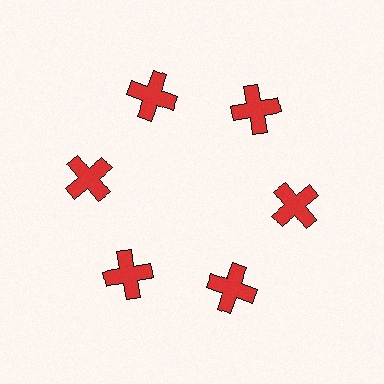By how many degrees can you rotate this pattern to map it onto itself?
The pattern maps onto itself every 60 degrees of rotation.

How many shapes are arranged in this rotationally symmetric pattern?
There are 6 shapes, arranged in 6 groups of 1.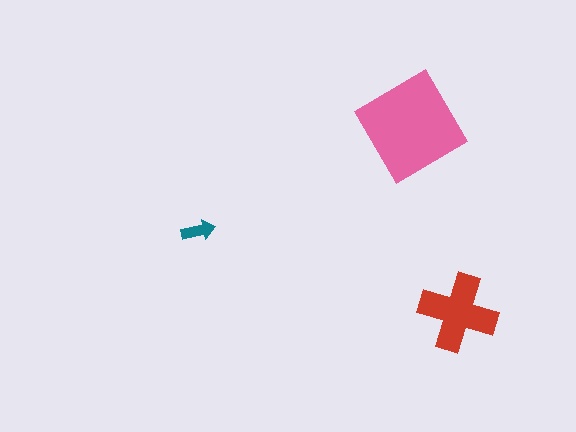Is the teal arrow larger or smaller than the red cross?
Smaller.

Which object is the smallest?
The teal arrow.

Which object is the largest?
The pink diamond.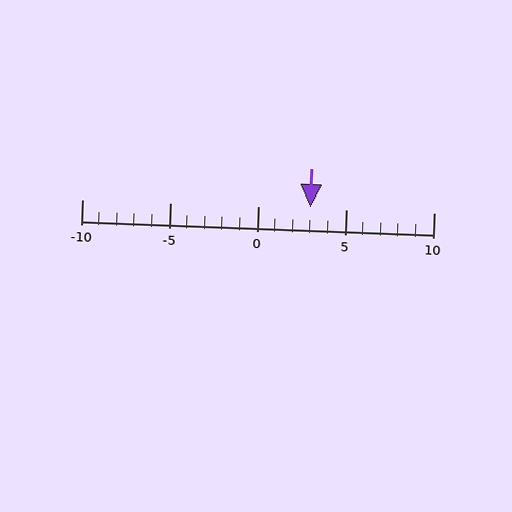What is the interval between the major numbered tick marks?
The major tick marks are spaced 5 units apart.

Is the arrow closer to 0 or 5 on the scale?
The arrow is closer to 5.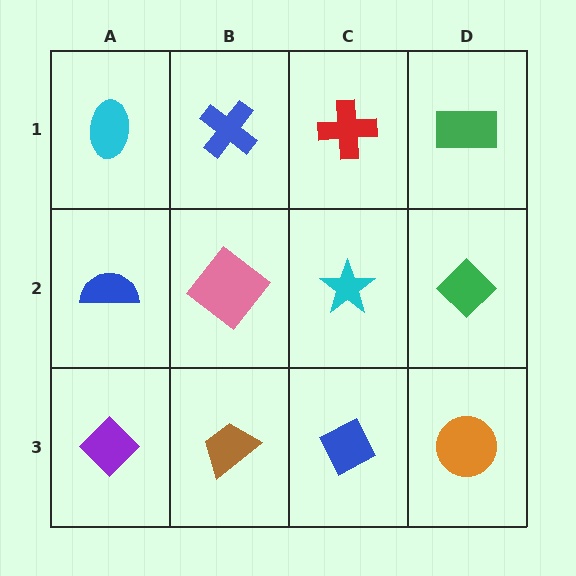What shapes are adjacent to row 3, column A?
A blue semicircle (row 2, column A), a brown trapezoid (row 3, column B).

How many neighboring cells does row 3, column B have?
3.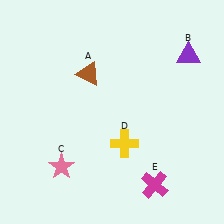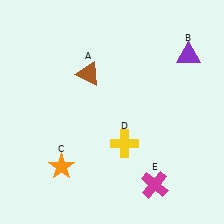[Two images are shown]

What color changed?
The star (C) changed from pink in Image 1 to orange in Image 2.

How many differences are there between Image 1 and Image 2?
There is 1 difference between the two images.